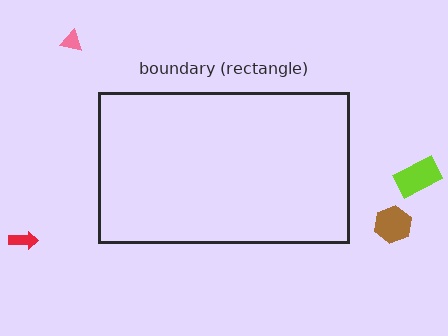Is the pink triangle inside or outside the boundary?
Outside.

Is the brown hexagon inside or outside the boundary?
Outside.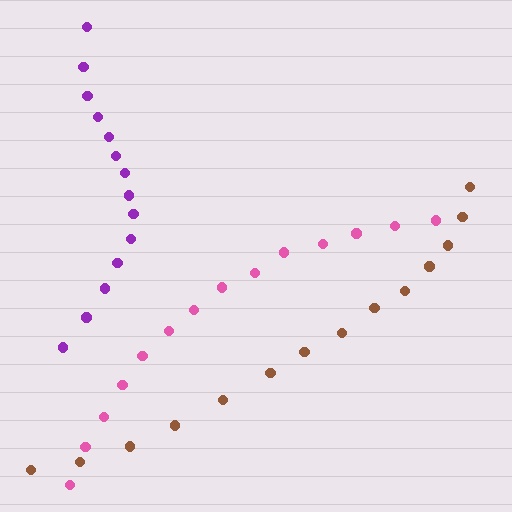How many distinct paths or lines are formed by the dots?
There are 3 distinct paths.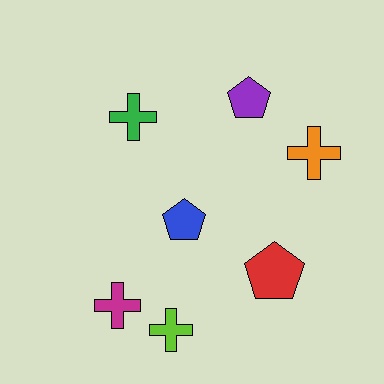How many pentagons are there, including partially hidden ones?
There are 3 pentagons.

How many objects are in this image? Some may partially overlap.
There are 7 objects.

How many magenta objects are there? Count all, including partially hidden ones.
There is 1 magenta object.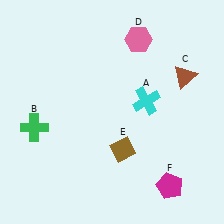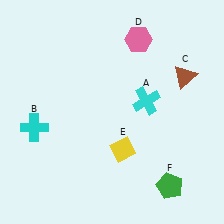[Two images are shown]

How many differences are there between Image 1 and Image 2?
There are 3 differences between the two images.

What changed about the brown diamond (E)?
In Image 1, E is brown. In Image 2, it changed to yellow.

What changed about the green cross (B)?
In Image 1, B is green. In Image 2, it changed to cyan.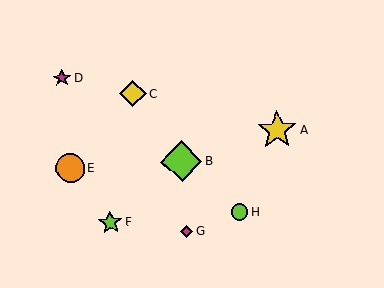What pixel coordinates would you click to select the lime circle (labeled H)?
Click at (240, 212) to select the lime circle H.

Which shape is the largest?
The lime diamond (labeled B) is the largest.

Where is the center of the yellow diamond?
The center of the yellow diamond is at (133, 94).